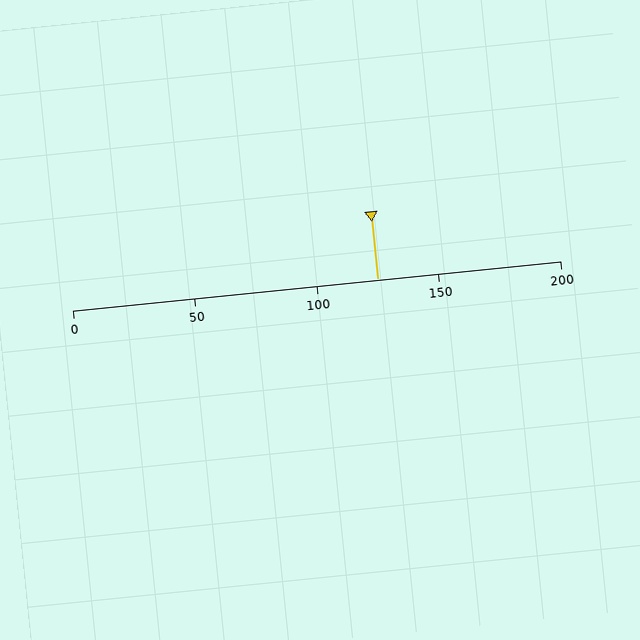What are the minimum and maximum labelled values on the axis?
The axis runs from 0 to 200.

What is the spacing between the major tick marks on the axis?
The major ticks are spaced 50 apart.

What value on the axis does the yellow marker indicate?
The marker indicates approximately 125.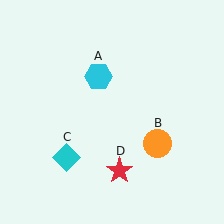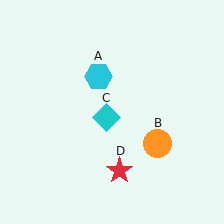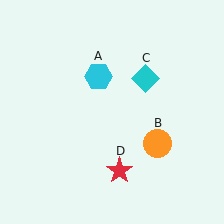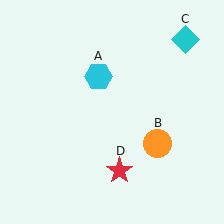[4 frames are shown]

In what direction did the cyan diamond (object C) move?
The cyan diamond (object C) moved up and to the right.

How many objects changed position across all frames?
1 object changed position: cyan diamond (object C).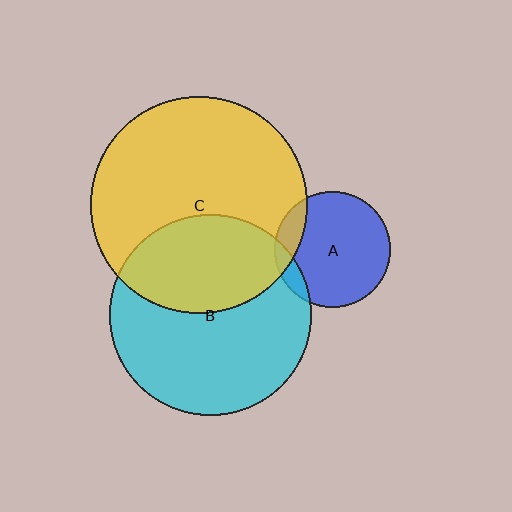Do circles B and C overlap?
Yes.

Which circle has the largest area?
Circle C (yellow).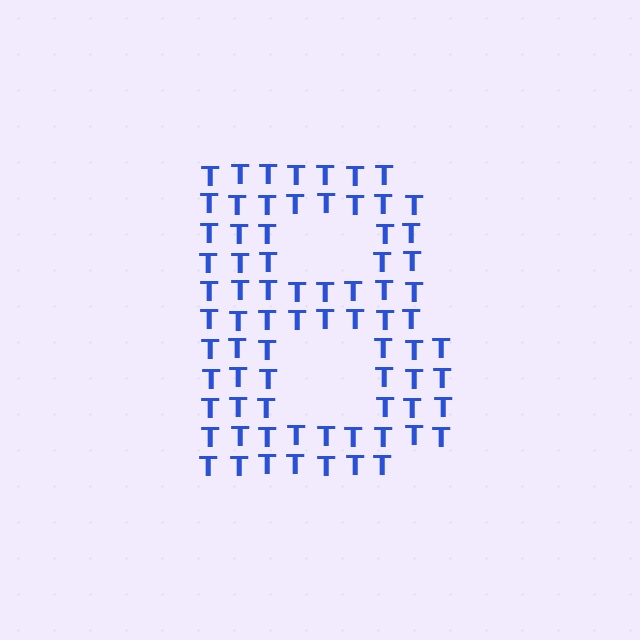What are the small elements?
The small elements are letter T's.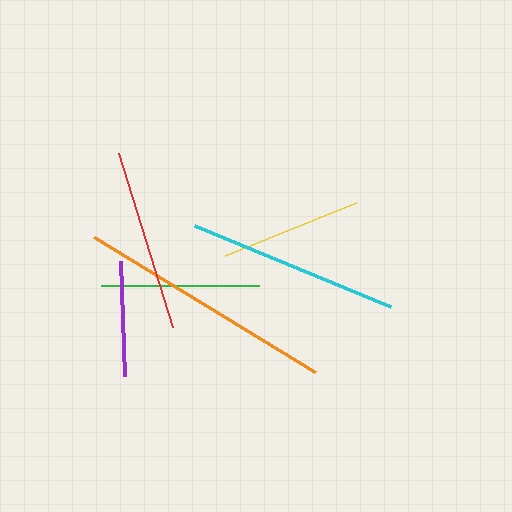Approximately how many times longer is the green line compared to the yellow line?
The green line is approximately 1.1 times the length of the yellow line.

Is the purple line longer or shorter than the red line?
The red line is longer than the purple line.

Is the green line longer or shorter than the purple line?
The green line is longer than the purple line.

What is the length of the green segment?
The green segment is approximately 158 pixels long.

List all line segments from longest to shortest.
From longest to shortest: orange, cyan, red, green, yellow, purple.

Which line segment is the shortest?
The purple line is the shortest at approximately 115 pixels.